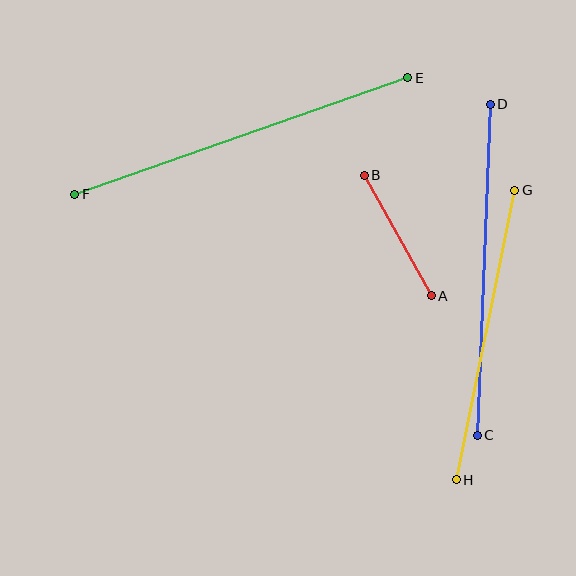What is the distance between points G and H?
The distance is approximately 295 pixels.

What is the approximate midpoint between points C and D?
The midpoint is at approximately (484, 270) pixels.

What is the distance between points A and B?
The distance is approximately 138 pixels.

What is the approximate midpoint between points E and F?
The midpoint is at approximately (241, 136) pixels.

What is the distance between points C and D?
The distance is approximately 331 pixels.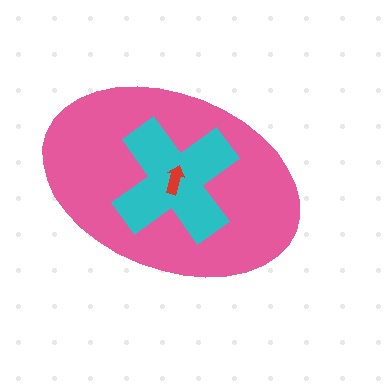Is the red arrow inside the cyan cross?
Yes.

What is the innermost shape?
The red arrow.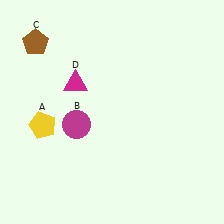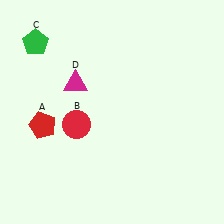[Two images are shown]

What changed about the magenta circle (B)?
In Image 1, B is magenta. In Image 2, it changed to red.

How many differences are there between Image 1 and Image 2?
There are 3 differences between the two images.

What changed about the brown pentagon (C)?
In Image 1, C is brown. In Image 2, it changed to green.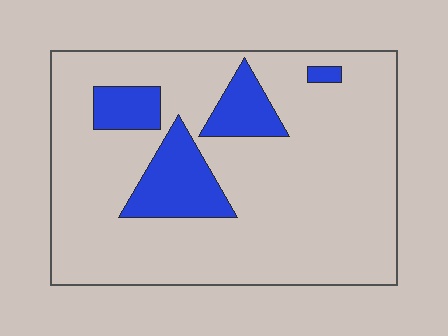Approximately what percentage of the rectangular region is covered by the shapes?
Approximately 15%.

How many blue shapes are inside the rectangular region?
4.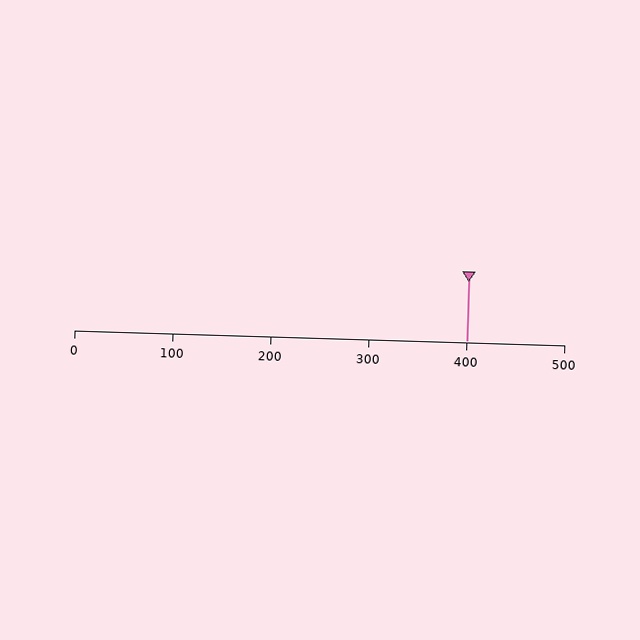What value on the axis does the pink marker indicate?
The marker indicates approximately 400.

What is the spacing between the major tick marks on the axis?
The major ticks are spaced 100 apart.